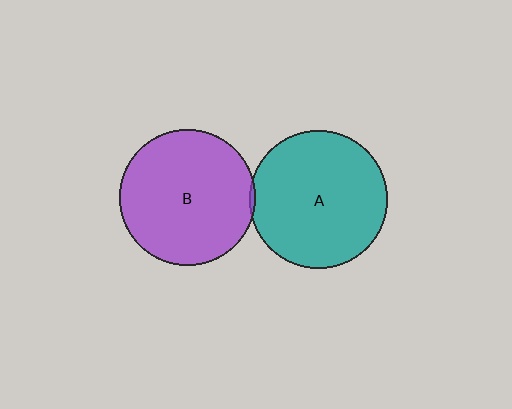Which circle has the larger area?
Circle A (teal).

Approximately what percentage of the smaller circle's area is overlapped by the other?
Approximately 5%.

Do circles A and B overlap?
Yes.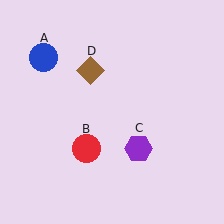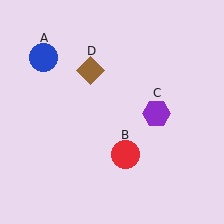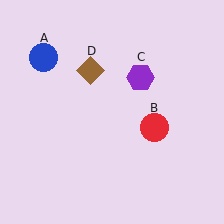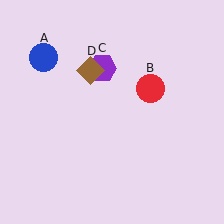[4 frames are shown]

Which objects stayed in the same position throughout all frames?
Blue circle (object A) and brown diamond (object D) remained stationary.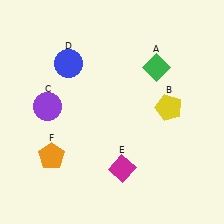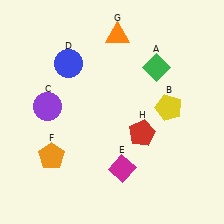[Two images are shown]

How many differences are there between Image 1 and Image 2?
There are 2 differences between the two images.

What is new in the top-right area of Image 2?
An orange triangle (G) was added in the top-right area of Image 2.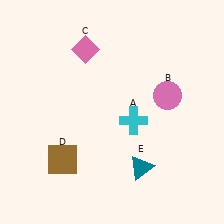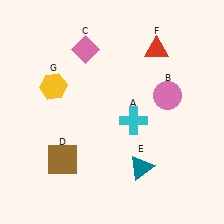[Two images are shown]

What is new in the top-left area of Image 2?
A yellow hexagon (G) was added in the top-left area of Image 2.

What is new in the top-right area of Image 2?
A red triangle (F) was added in the top-right area of Image 2.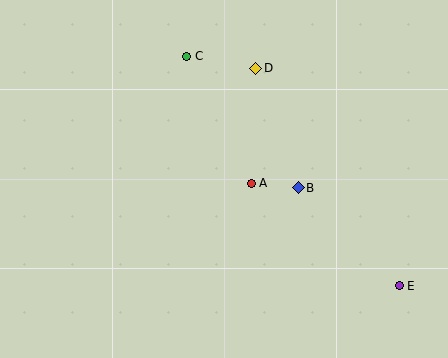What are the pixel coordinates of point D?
Point D is at (256, 68).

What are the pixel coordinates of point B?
Point B is at (298, 188).